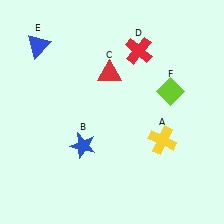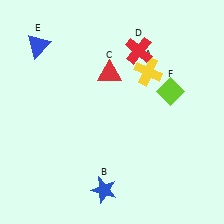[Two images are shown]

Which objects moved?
The objects that moved are: the yellow cross (A), the blue star (B).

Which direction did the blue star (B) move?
The blue star (B) moved down.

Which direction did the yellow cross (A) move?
The yellow cross (A) moved up.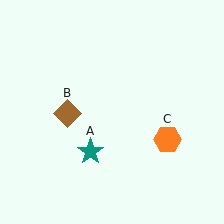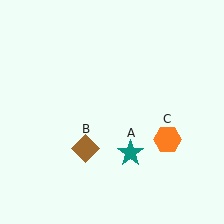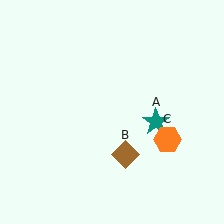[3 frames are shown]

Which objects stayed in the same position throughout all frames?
Orange hexagon (object C) remained stationary.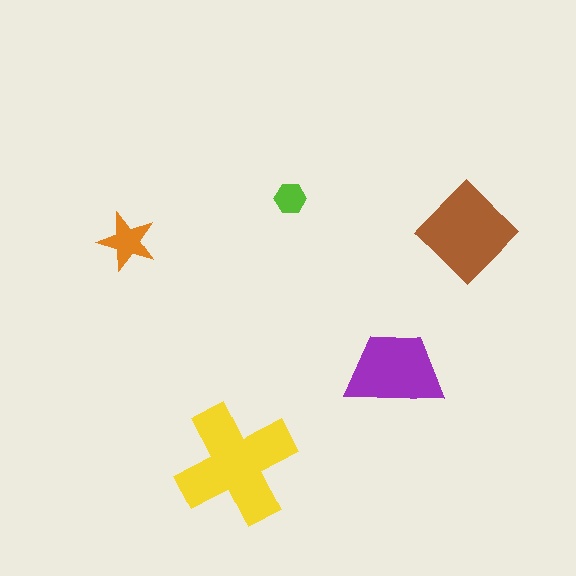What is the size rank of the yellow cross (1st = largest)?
1st.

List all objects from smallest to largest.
The lime hexagon, the orange star, the purple trapezoid, the brown diamond, the yellow cross.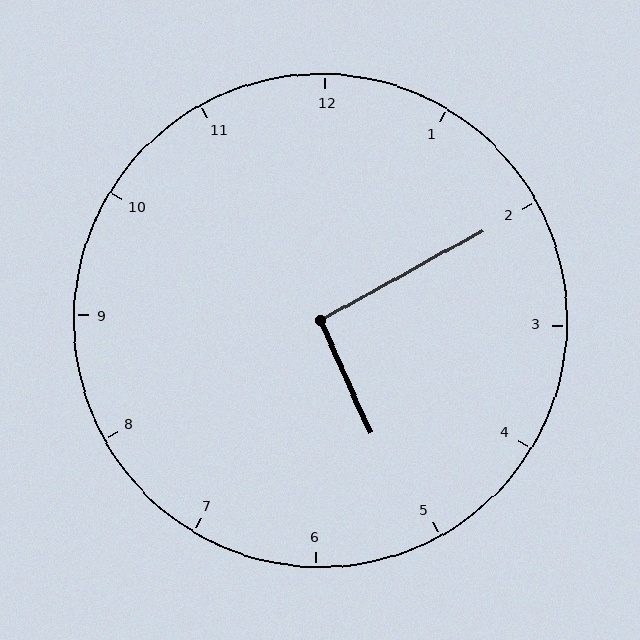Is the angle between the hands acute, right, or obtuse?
It is right.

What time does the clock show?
5:10.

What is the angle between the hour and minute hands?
Approximately 95 degrees.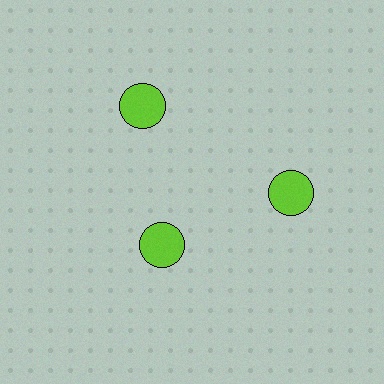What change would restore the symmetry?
The symmetry would be restored by moving it outward, back onto the ring so that all 3 circles sit at equal angles and equal distance from the center.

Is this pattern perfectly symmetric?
No. The 3 lime circles are arranged in a ring, but one element near the 7 o'clock position is pulled inward toward the center, breaking the 3-fold rotational symmetry.